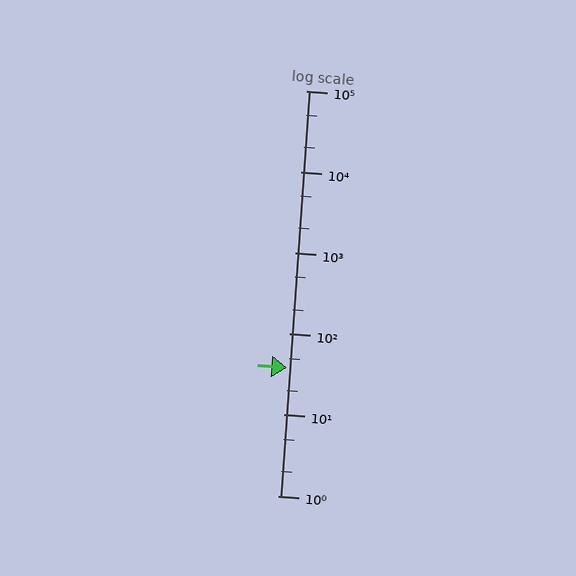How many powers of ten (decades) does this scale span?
The scale spans 5 decades, from 1 to 100000.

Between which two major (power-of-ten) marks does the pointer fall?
The pointer is between 10 and 100.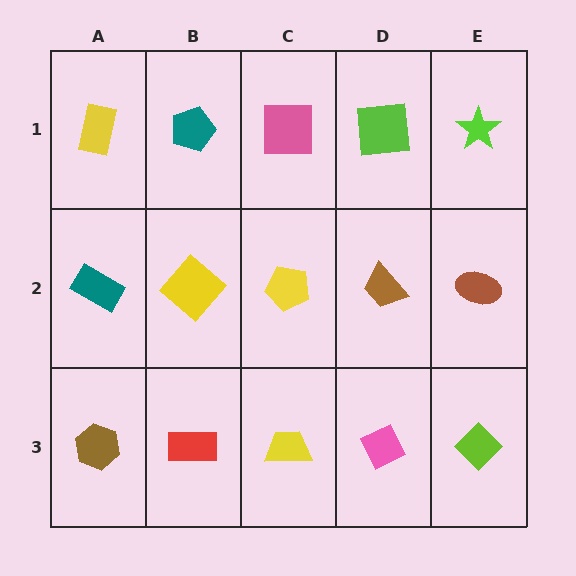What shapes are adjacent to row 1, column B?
A yellow diamond (row 2, column B), a yellow rectangle (row 1, column A), a pink square (row 1, column C).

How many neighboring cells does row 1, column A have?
2.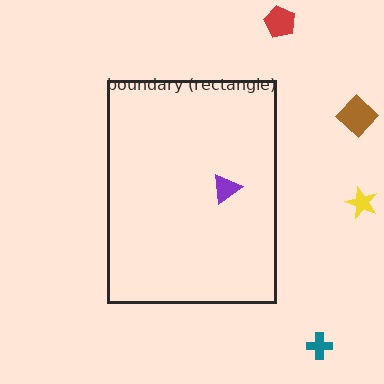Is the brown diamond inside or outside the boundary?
Outside.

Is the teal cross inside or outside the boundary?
Outside.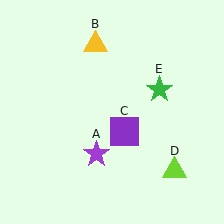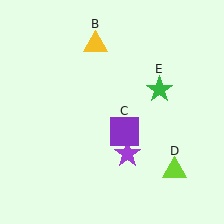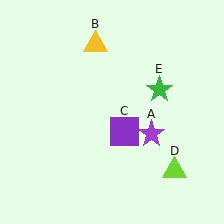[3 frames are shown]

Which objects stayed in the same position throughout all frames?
Yellow triangle (object B) and purple square (object C) and lime triangle (object D) and green star (object E) remained stationary.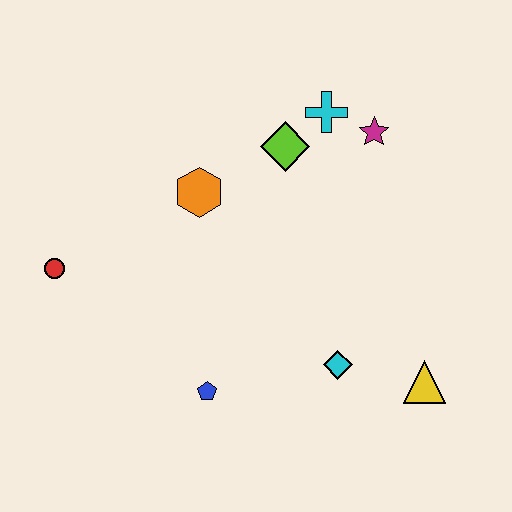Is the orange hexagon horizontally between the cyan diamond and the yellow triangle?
No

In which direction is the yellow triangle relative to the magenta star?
The yellow triangle is below the magenta star.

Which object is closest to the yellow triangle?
The cyan diamond is closest to the yellow triangle.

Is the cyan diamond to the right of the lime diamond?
Yes